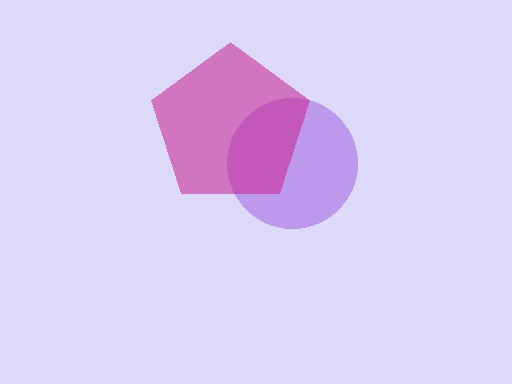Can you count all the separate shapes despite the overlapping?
Yes, there are 2 separate shapes.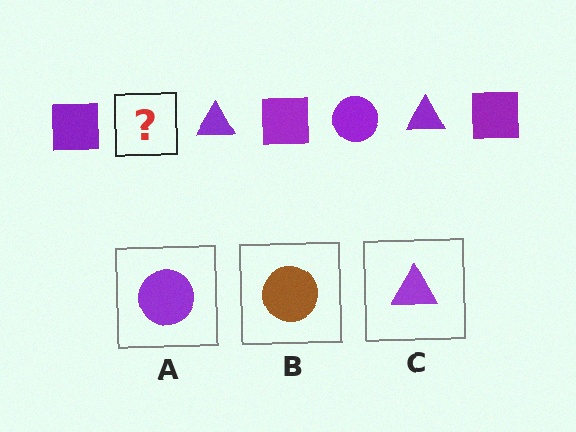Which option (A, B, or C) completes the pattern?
A.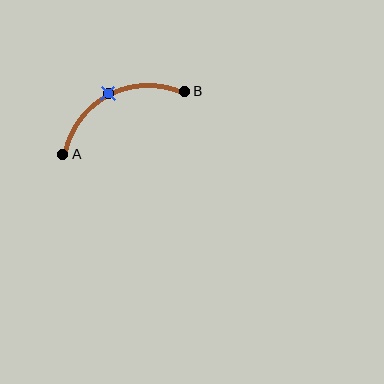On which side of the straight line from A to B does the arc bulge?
The arc bulges above the straight line connecting A and B.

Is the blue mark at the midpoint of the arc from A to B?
Yes. The blue mark lies on the arc at equal arc-length from both A and B — it is the arc midpoint.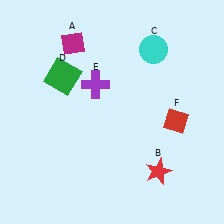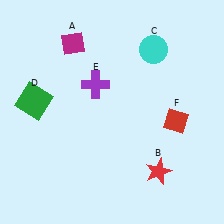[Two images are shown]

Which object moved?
The green square (D) moved left.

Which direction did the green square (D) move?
The green square (D) moved left.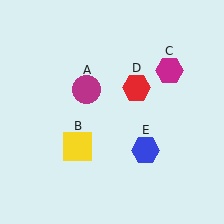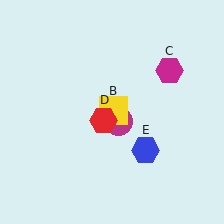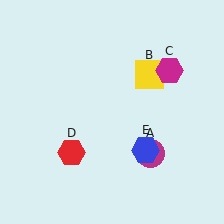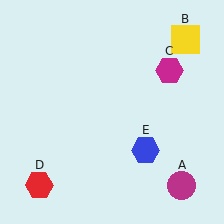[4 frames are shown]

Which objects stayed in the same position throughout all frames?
Magenta hexagon (object C) and blue hexagon (object E) remained stationary.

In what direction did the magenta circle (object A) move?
The magenta circle (object A) moved down and to the right.